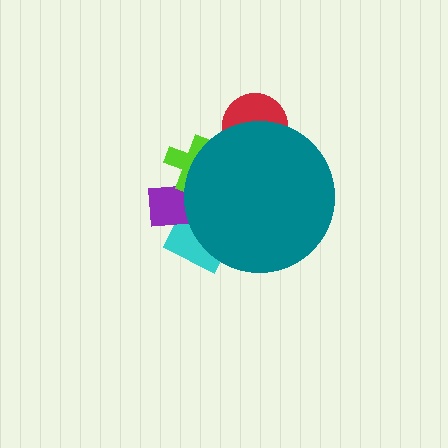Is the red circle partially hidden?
Yes, the red circle is partially hidden behind the teal circle.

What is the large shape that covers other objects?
A teal circle.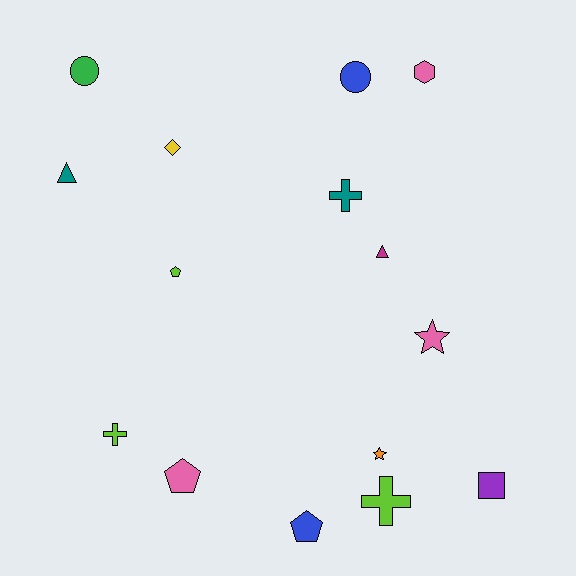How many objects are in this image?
There are 15 objects.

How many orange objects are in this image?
There is 1 orange object.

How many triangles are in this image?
There are 2 triangles.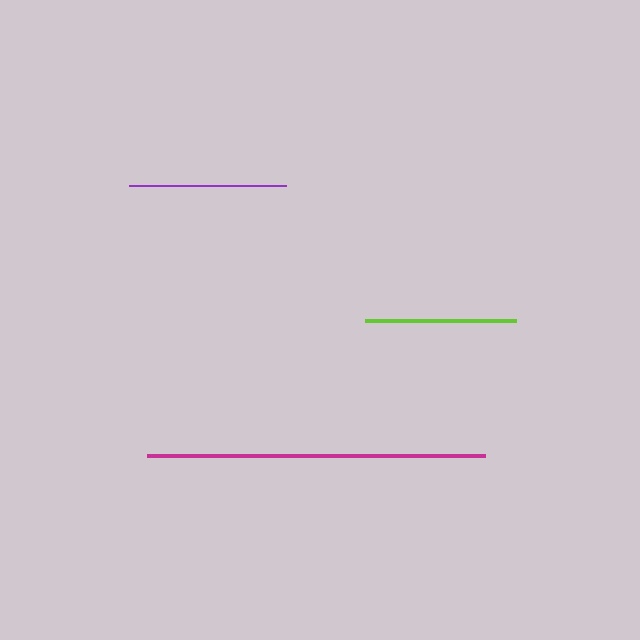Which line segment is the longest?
The magenta line is the longest at approximately 339 pixels.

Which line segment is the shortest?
The lime line is the shortest at approximately 150 pixels.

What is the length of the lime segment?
The lime segment is approximately 150 pixels long.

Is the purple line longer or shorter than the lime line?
The purple line is longer than the lime line.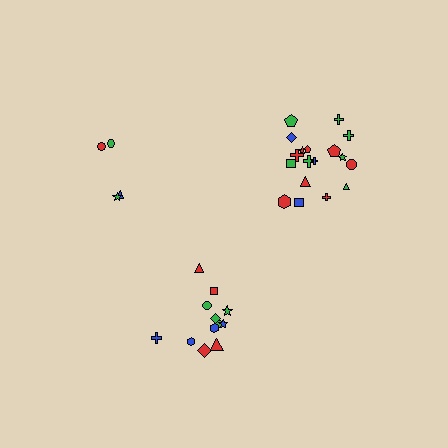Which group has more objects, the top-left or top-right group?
The top-right group.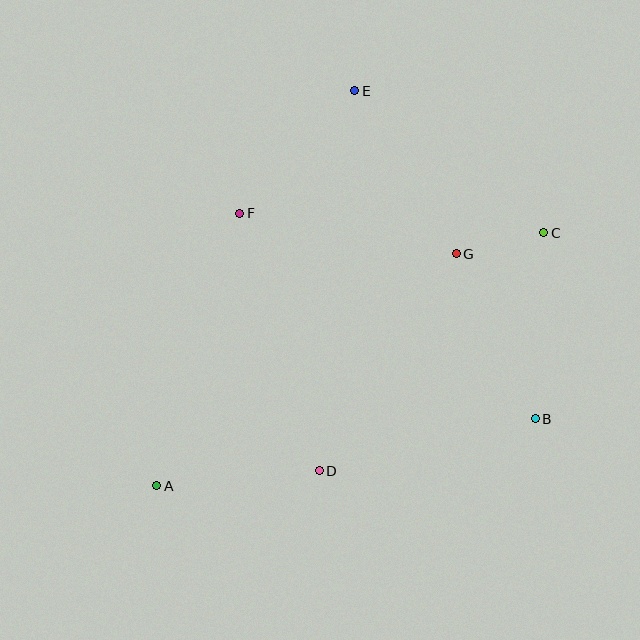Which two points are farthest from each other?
Points A and C are farthest from each other.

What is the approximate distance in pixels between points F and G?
The distance between F and G is approximately 220 pixels.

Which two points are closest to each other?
Points C and G are closest to each other.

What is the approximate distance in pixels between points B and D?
The distance between B and D is approximately 222 pixels.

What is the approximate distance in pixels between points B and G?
The distance between B and G is approximately 183 pixels.